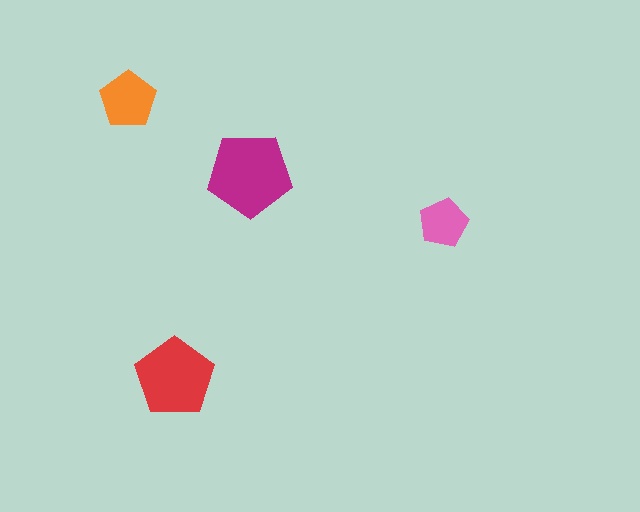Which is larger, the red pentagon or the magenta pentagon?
The magenta one.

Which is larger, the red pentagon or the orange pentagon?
The red one.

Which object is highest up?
The orange pentagon is topmost.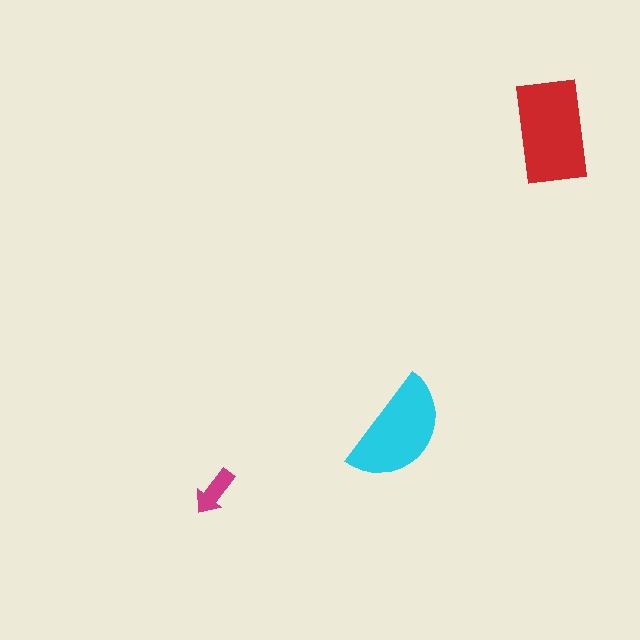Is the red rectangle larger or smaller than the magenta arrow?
Larger.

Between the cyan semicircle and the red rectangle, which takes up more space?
The red rectangle.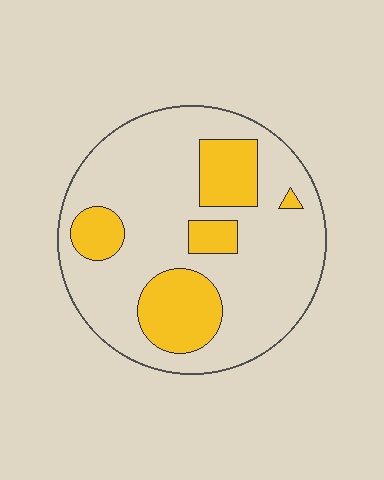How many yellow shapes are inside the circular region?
5.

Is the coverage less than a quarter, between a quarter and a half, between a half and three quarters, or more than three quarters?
Less than a quarter.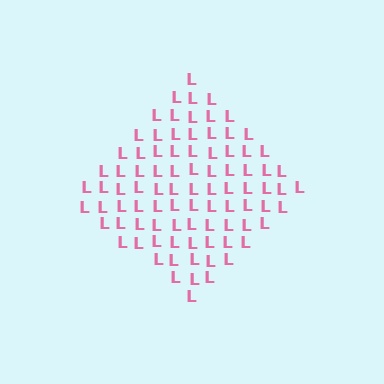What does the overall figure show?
The overall figure shows a diamond.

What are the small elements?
The small elements are letter L's.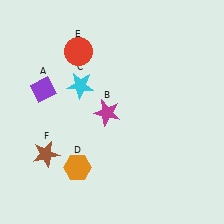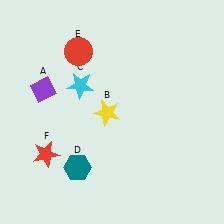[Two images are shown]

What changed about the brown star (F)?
In Image 1, F is brown. In Image 2, it changed to red.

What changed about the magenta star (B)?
In Image 1, B is magenta. In Image 2, it changed to yellow.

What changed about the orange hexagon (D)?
In Image 1, D is orange. In Image 2, it changed to teal.